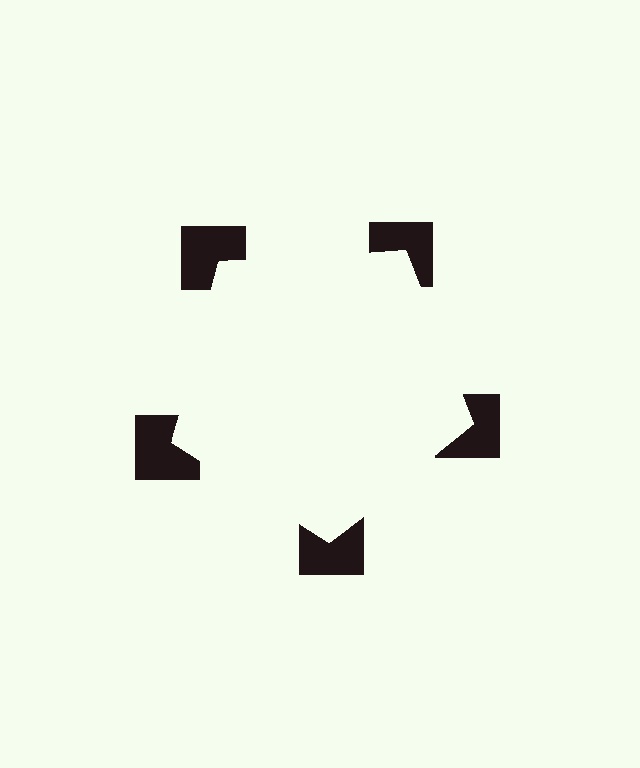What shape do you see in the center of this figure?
An illusory pentagon — its edges are inferred from the aligned wedge cuts in the notched squares, not physically drawn.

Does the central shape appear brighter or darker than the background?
It typically appears slightly brighter than the background, even though no actual brightness change is drawn.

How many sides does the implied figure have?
5 sides.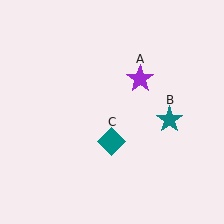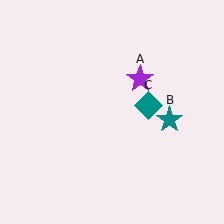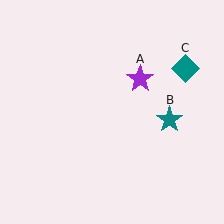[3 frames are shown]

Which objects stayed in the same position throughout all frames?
Purple star (object A) and teal star (object B) remained stationary.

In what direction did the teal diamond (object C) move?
The teal diamond (object C) moved up and to the right.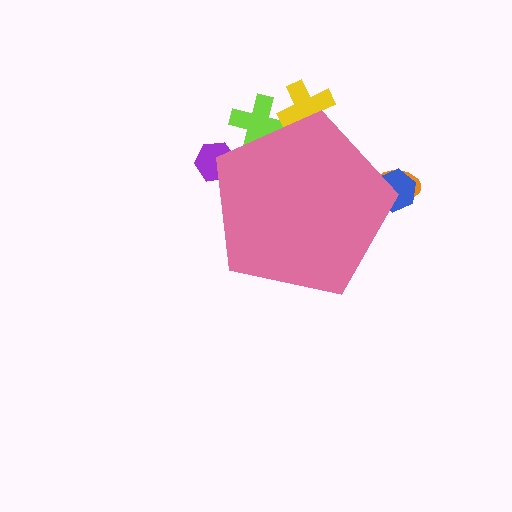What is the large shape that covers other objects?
A pink pentagon.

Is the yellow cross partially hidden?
Yes, the yellow cross is partially hidden behind the pink pentagon.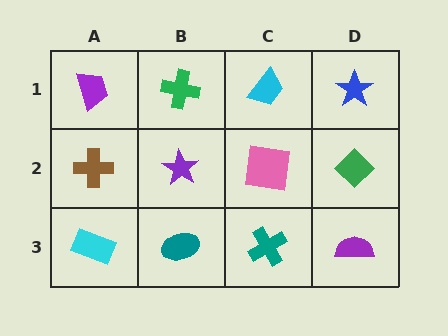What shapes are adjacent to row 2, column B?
A green cross (row 1, column B), a teal ellipse (row 3, column B), a brown cross (row 2, column A), a pink square (row 2, column C).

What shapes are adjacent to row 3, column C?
A pink square (row 2, column C), a teal ellipse (row 3, column B), a purple semicircle (row 3, column D).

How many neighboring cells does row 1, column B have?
3.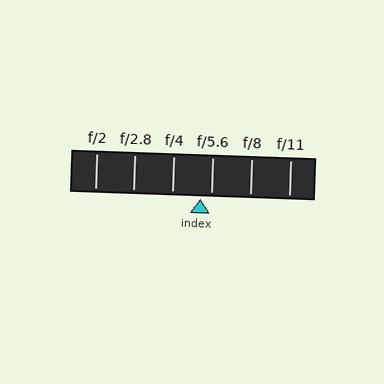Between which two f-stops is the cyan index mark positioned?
The index mark is between f/4 and f/5.6.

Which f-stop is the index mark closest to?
The index mark is closest to f/5.6.